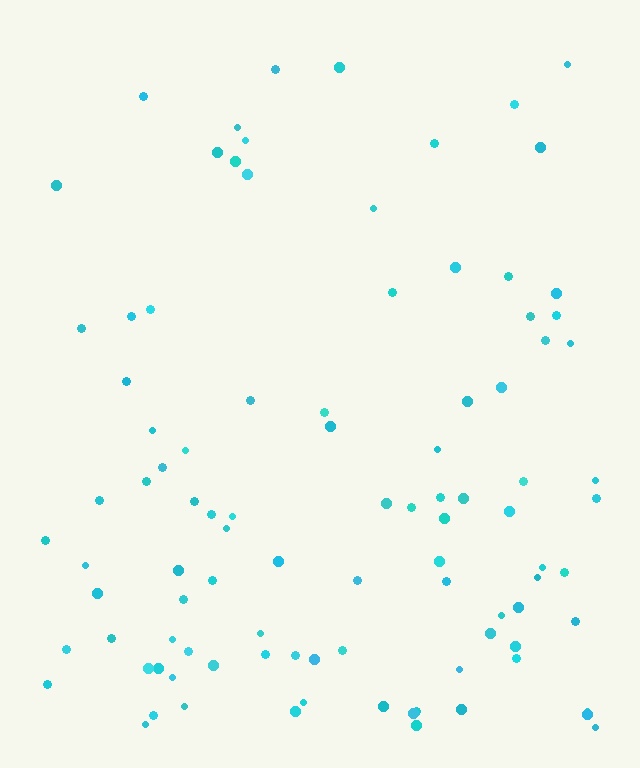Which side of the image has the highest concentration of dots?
The bottom.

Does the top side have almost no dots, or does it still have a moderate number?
Still a moderate number, just noticeably fewer than the bottom.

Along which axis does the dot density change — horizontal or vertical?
Vertical.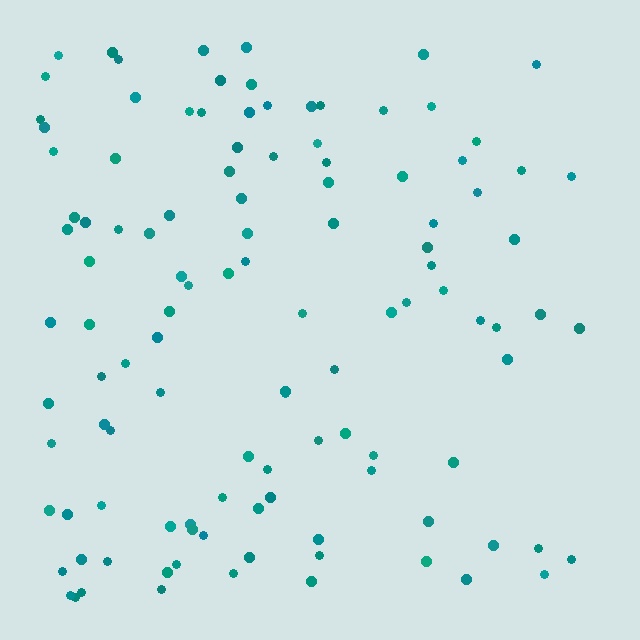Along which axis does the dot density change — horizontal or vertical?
Horizontal.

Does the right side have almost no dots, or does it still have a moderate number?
Still a moderate number, just noticeably fewer than the left.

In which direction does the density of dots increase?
From right to left, with the left side densest.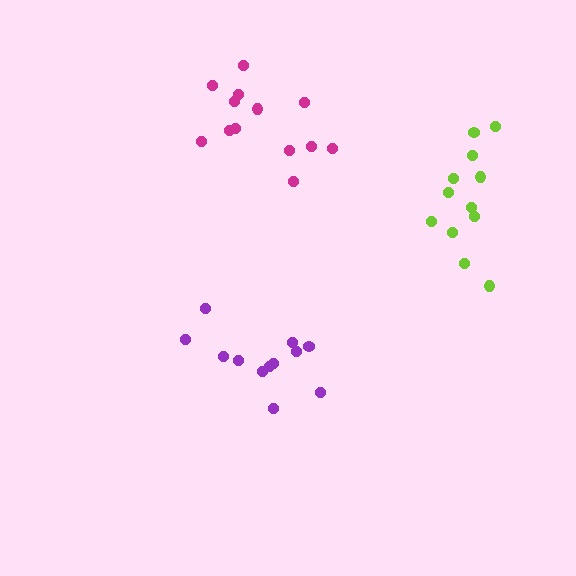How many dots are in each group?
Group 1: 12 dots, Group 2: 13 dots, Group 3: 12 dots (37 total).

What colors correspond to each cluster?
The clusters are colored: purple, magenta, lime.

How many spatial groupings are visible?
There are 3 spatial groupings.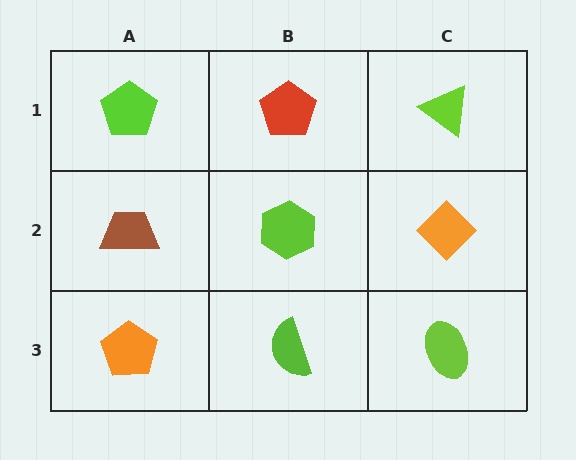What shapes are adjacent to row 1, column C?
An orange diamond (row 2, column C), a red pentagon (row 1, column B).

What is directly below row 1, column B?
A lime hexagon.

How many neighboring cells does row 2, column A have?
3.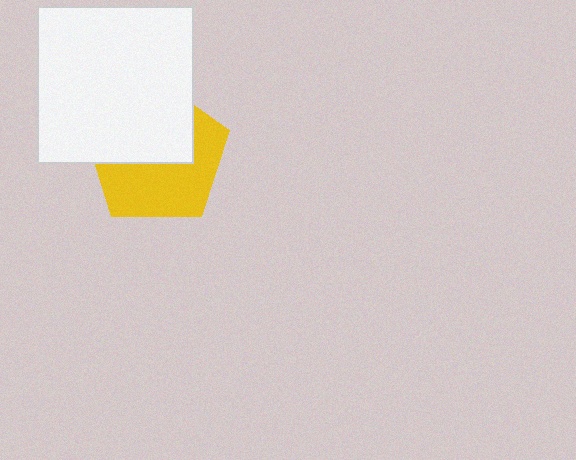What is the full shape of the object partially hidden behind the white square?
The partially hidden object is a yellow pentagon.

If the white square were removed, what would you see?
You would see the complete yellow pentagon.